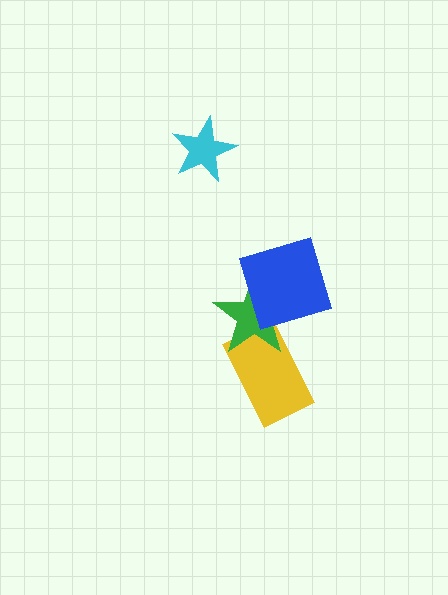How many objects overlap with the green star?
2 objects overlap with the green star.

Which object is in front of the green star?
The blue square is in front of the green star.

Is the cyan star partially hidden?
No, no other shape covers it.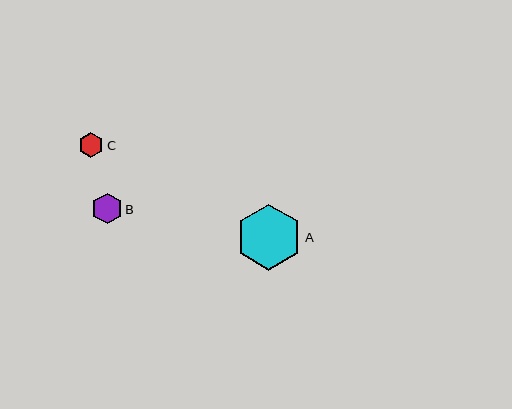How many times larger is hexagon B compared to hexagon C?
Hexagon B is approximately 1.2 times the size of hexagon C.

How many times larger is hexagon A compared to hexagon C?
Hexagon A is approximately 2.7 times the size of hexagon C.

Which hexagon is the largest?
Hexagon A is the largest with a size of approximately 66 pixels.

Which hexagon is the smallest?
Hexagon C is the smallest with a size of approximately 25 pixels.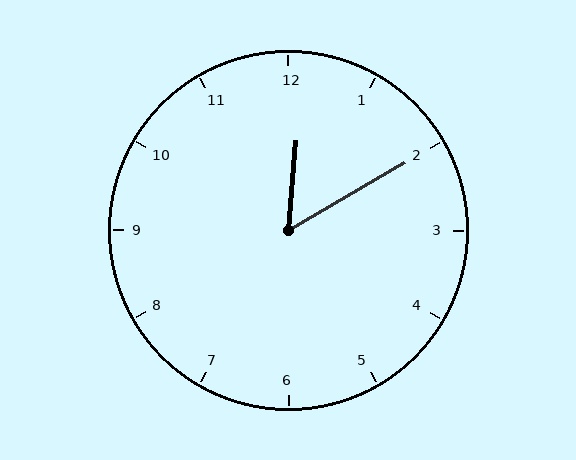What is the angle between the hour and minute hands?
Approximately 55 degrees.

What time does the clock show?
12:10.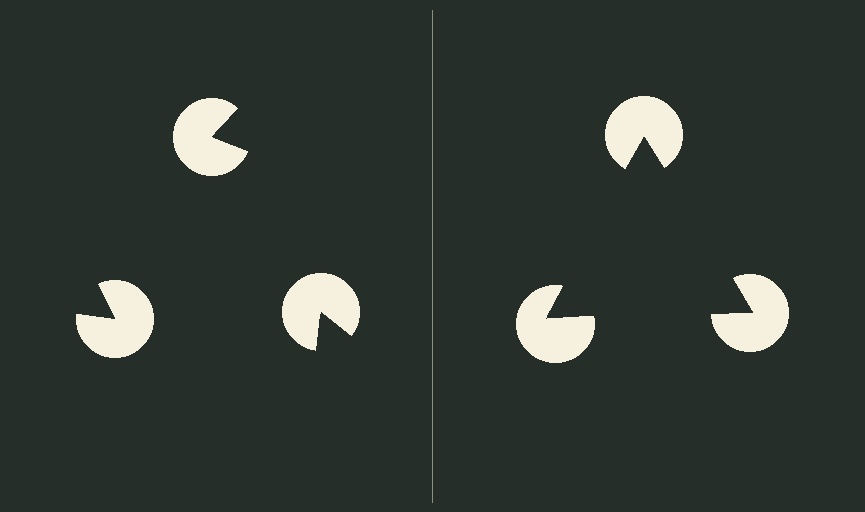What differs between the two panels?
The pac-man discs are positioned identically on both sides; only the wedge orientations differ. On the right they align to a triangle; on the left they are misaligned.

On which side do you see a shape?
An illusory triangle appears on the right side. On the left side the wedge cuts are rotated, so no coherent shape forms.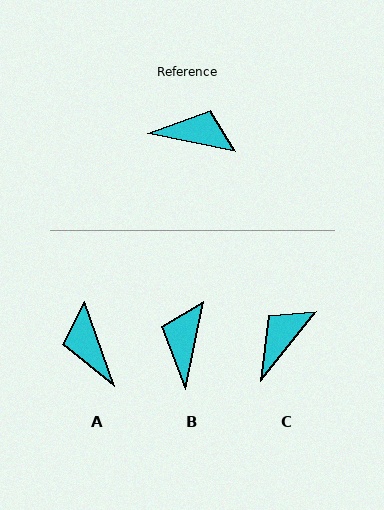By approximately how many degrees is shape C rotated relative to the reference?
Approximately 63 degrees counter-clockwise.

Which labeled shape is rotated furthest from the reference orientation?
A, about 121 degrees away.